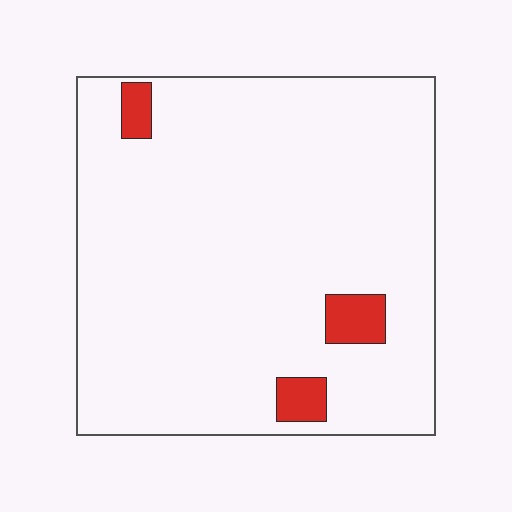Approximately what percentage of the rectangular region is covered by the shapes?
Approximately 5%.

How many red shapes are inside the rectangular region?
3.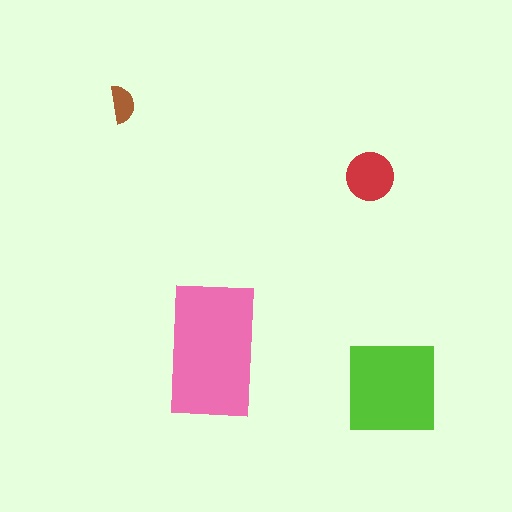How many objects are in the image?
There are 4 objects in the image.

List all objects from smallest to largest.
The brown semicircle, the red circle, the lime square, the pink rectangle.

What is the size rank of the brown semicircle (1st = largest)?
4th.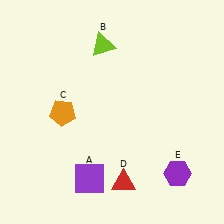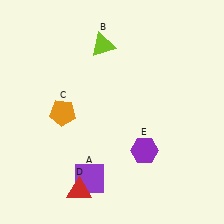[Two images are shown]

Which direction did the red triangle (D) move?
The red triangle (D) moved left.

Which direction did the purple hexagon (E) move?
The purple hexagon (E) moved left.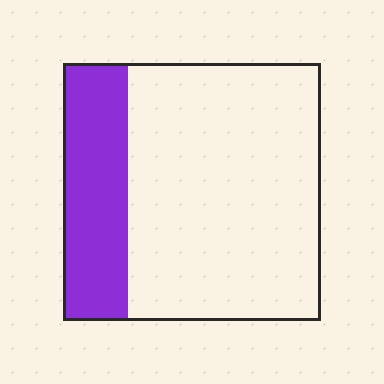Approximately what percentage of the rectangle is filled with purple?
Approximately 25%.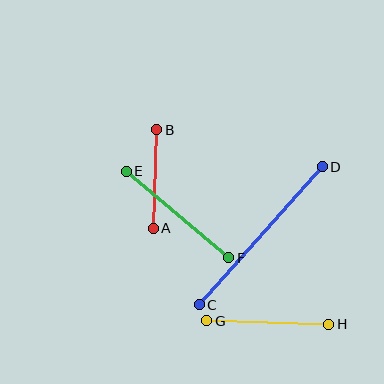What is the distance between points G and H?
The distance is approximately 122 pixels.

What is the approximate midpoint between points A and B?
The midpoint is at approximately (155, 179) pixels.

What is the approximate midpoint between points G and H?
The midpoint is at approximately (268, 322) pixels.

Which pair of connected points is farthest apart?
Points C and D are farthest apart.